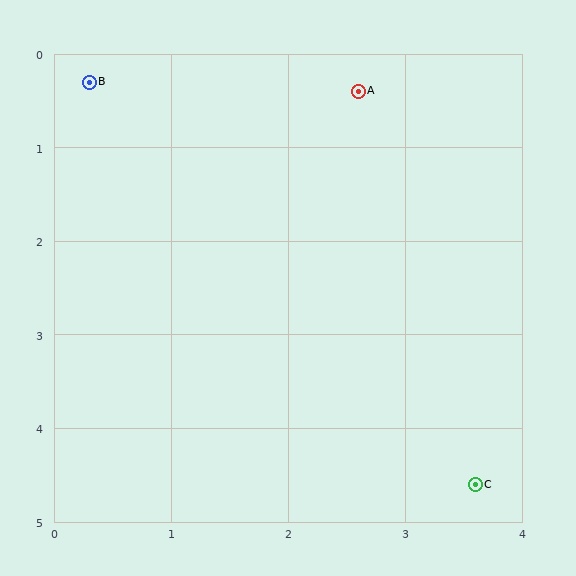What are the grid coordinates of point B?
Point B is at approximately (0.3, 0.3).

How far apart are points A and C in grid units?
Points A and C are about 4.3 grid units apart.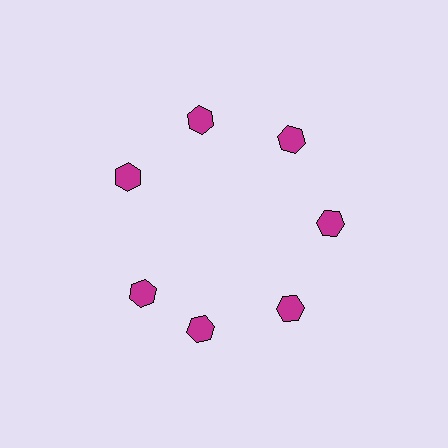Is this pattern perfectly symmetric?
No. The 7 magenta hexagons are arranged in a ring, but one element near the 8 o'clock position is rotated out of alignment along the ring, breaking the 7-fold rotational symmetry.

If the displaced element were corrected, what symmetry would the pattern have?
It would have 7-fold rotational symmetry — the pattern would map onto itself every 51 degrees.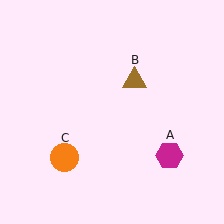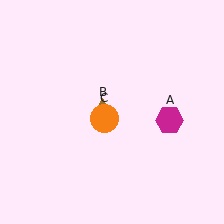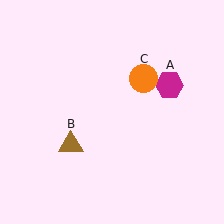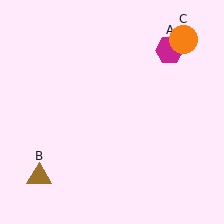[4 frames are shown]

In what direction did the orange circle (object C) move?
The orange circle (object C) moved up and to the right.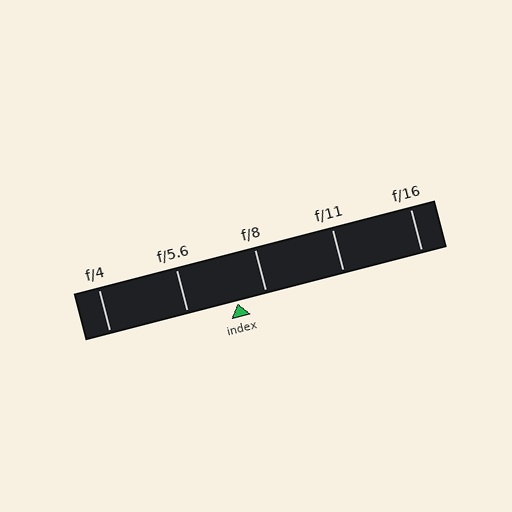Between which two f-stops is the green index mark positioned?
The index mark is between f/5.6 and f/8.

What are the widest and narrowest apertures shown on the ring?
The widest aperture shown is f/4 and the narrowest is f/16.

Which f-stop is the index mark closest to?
The index mark is closest to f/8.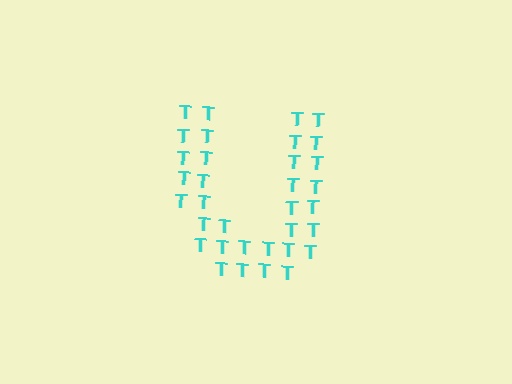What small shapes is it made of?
It is made of small letter T's.